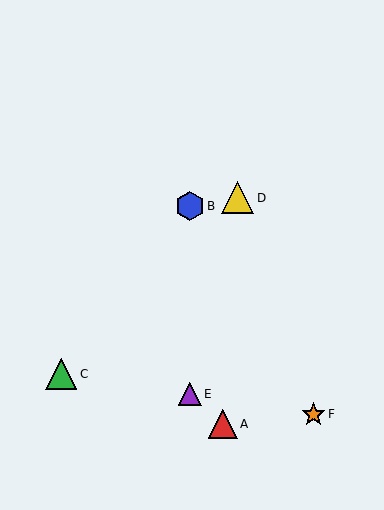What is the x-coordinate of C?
Object C is at x≈61.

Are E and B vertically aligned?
Yes, both are at x≈190.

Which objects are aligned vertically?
Objects B, E are aligned vertically.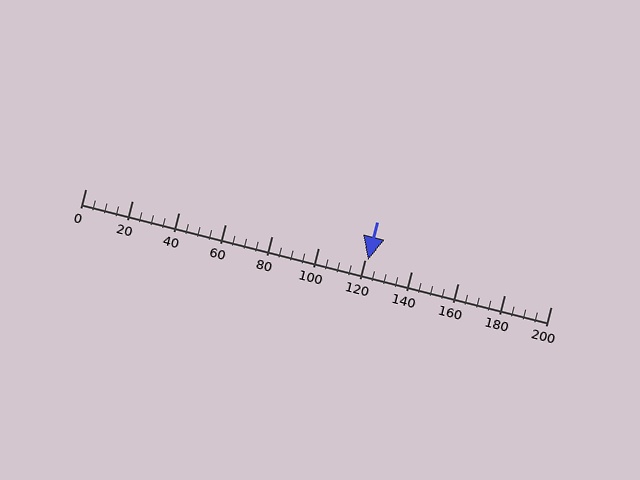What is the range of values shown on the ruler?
The ruler shows values from 0 to 200.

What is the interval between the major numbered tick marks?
The major tick marks are spaced 20 units apart.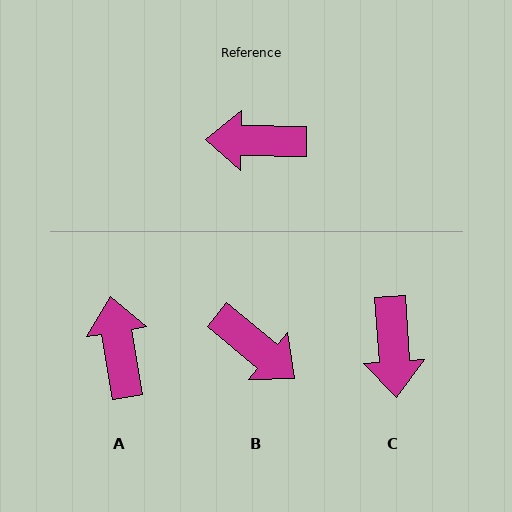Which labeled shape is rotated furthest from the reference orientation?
B, about 141 degrees away.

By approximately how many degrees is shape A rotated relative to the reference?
Approximately 80 degrees clockwise.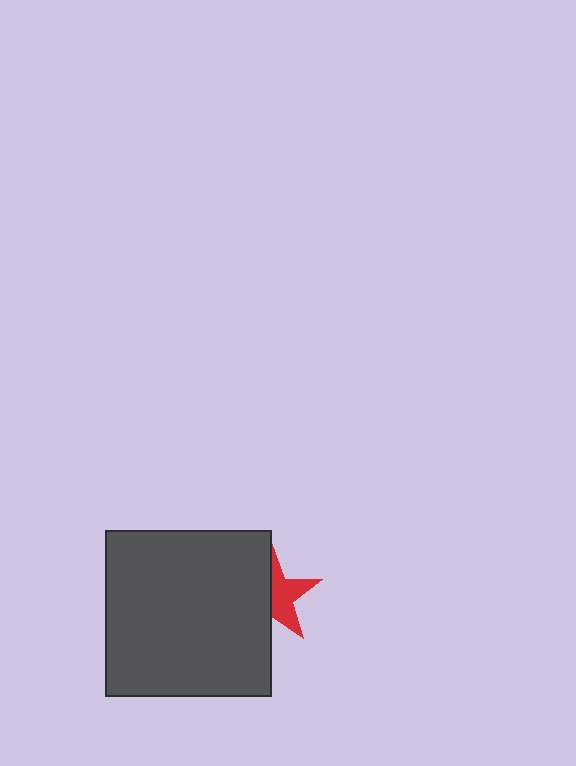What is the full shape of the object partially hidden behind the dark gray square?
The partially hidden object is a red star.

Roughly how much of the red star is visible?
About half of it is visible (roughly 51%).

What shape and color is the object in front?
The object in front is a dark gray square.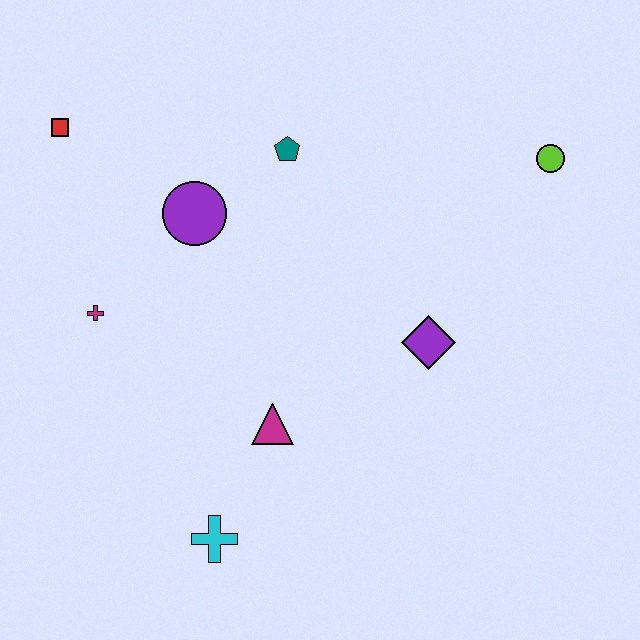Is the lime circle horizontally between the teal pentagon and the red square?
No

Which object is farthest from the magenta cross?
The lime circle is farthest from the magenta cross.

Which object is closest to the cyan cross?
The magenta triangle is closest to the cyan cross.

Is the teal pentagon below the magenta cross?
No